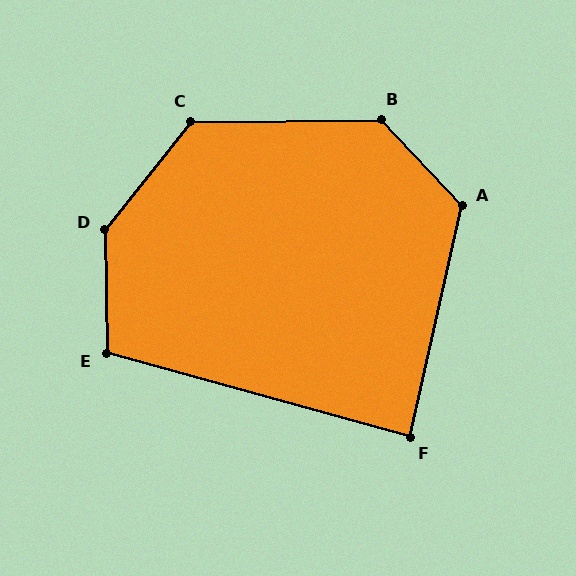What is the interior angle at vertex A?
Approximately 124 degrees (obtuse).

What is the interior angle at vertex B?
Approximately 132 degrees (obtuse).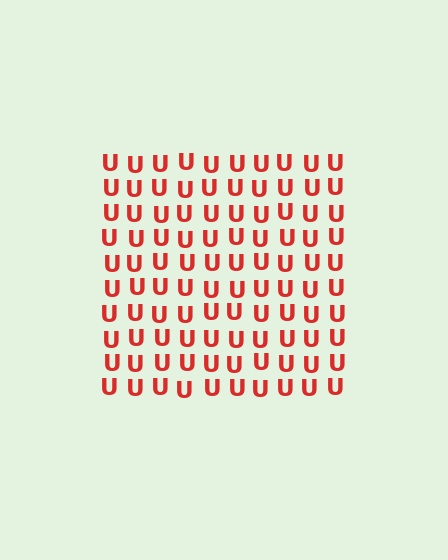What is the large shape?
The large shape is a square.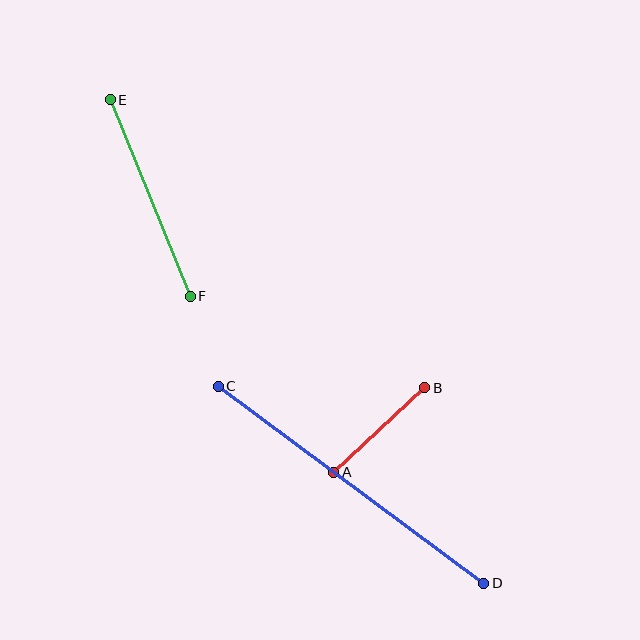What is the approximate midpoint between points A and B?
The midpoint is at approximately (379, 430) pixels.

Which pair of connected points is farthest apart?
Points C and D are farthest apart.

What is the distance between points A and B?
The distance is approximately 125 pixels.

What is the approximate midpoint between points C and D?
The midpoint is at approximately (351, 485) pixels.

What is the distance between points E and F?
The distance is approximately 212 pixels.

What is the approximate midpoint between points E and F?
The midpoint is at approximately (150, 198) pixels.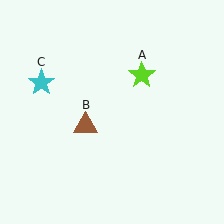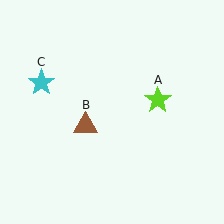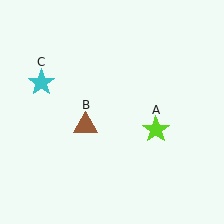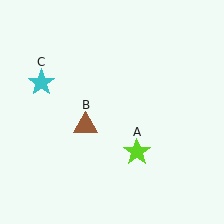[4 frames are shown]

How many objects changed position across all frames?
1 object changed position: lime star (object A).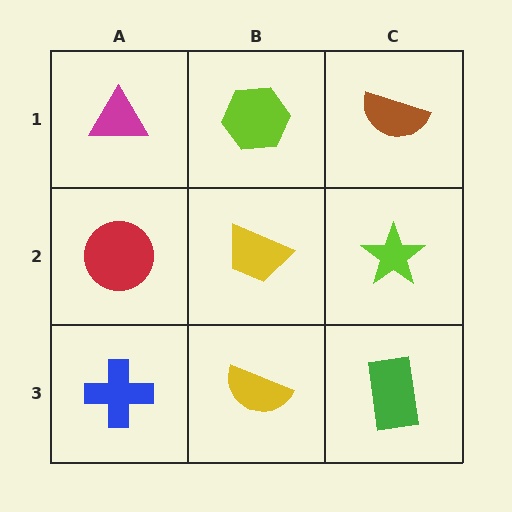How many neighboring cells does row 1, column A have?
2.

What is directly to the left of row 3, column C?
A yellow semicircle.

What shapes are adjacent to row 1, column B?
A yellow trapezoid (row 2, column B), a magenta triangle (row 1, column A), a brown semicircle (row 1, column C).